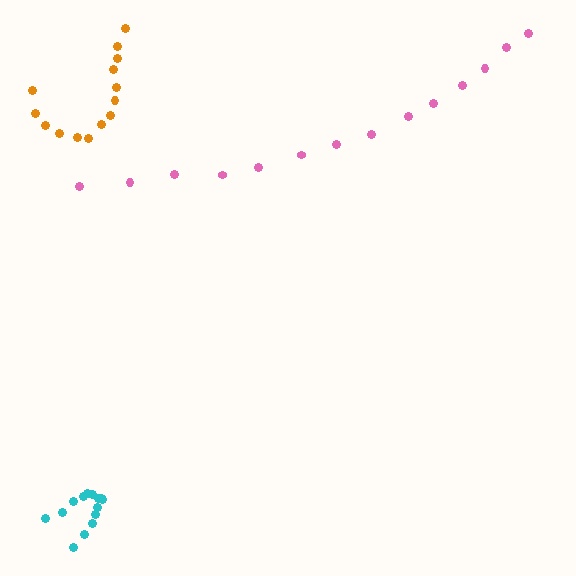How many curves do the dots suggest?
There are 3 distinct paths.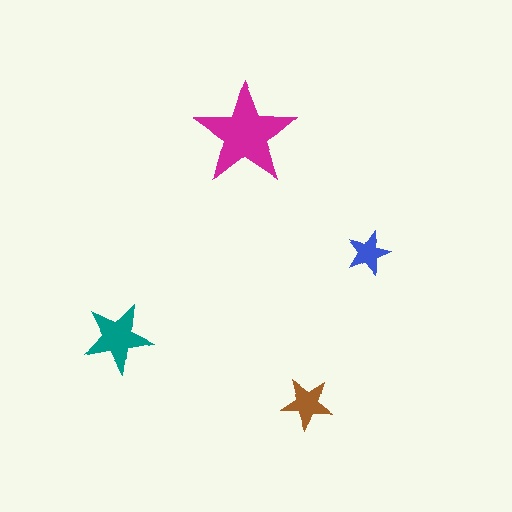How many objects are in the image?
There are 4 objects in the image.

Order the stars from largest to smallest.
the magenta one, the teal one, the brown one, the blue one.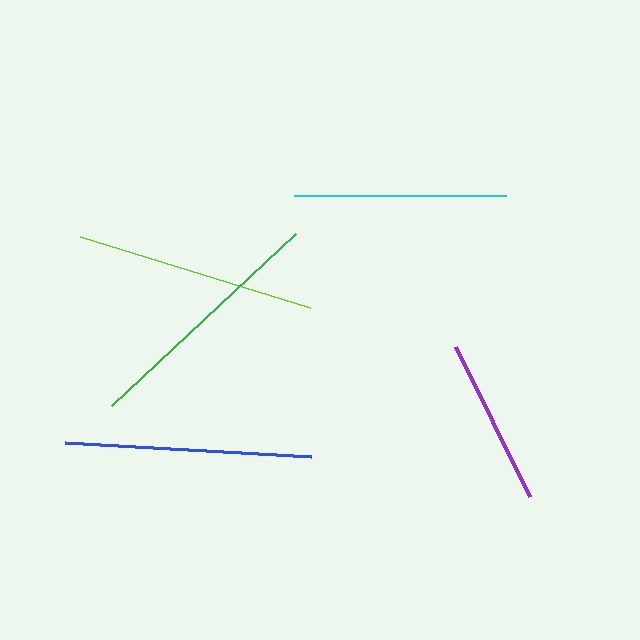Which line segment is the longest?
The green line is the longest at approximately 252 pixels.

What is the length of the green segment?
The green segment is approximately 252 pixels long.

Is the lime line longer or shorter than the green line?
The green line is longer than the lime line.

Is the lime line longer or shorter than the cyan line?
The lime line is longer than the cyan line.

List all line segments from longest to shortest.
From longest to shortest: green, blue, lime, cyan, purple.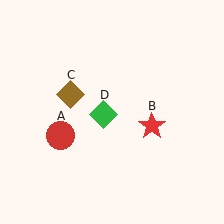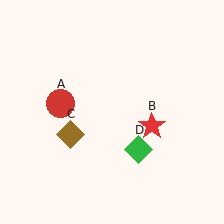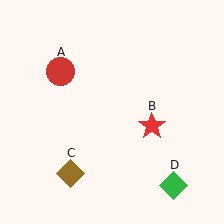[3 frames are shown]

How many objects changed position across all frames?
3 objects changed position: red circle (object A), brown diamond (object C), green diamond (object D).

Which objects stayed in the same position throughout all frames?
Red star (object B) remained stationary.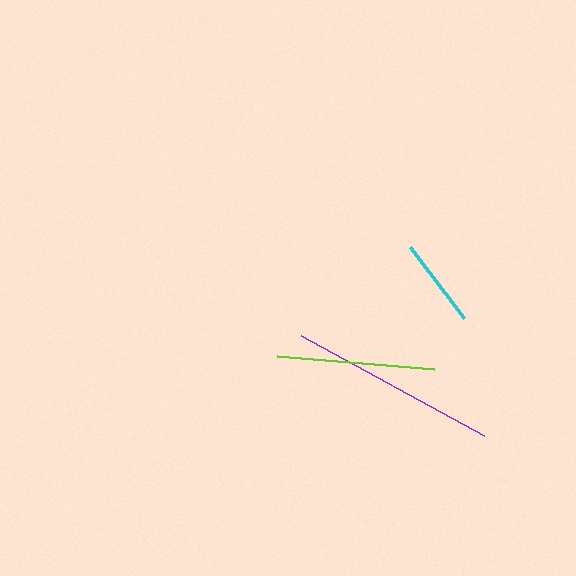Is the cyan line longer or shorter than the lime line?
The lime line is longer than the cyan line.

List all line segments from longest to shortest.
From longest to shortest: purple, lime, cyan.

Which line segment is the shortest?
The cyan line is the shortest at approximately 89 pixels.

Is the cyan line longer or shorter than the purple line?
The purple line is longer than the cyan line.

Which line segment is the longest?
The purple line is the longest at approximately 209 pixels.